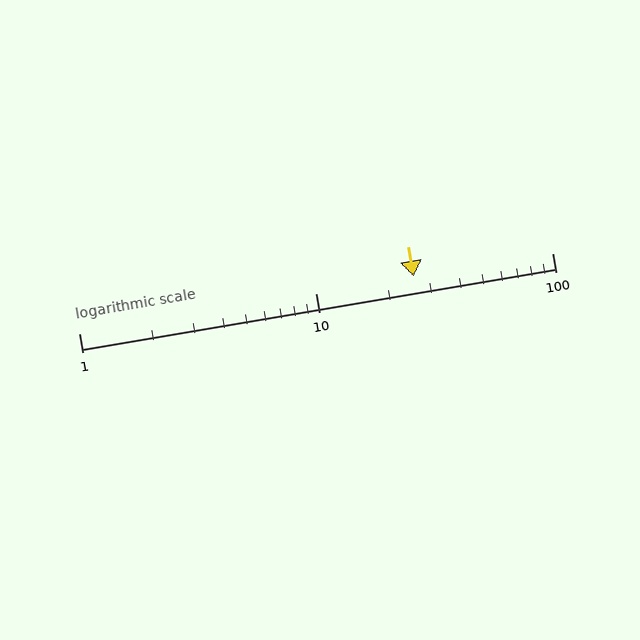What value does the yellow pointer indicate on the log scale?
The pointer indicates approximately 26.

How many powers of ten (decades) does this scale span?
The scale spans 2 decades, from 1 to 100.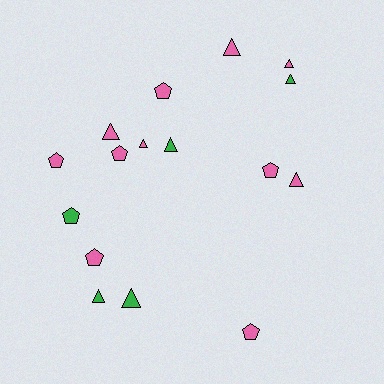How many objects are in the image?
There are 16 objects.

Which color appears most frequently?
Pink, with 11 objects.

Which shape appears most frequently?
Triangle, with 9 objects.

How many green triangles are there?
There are 4 green triangles.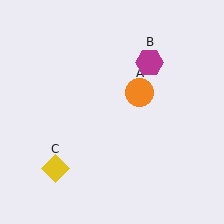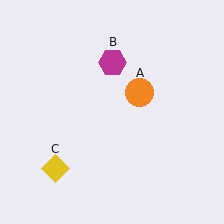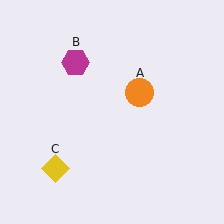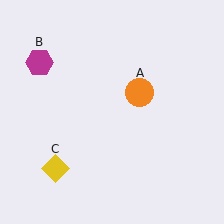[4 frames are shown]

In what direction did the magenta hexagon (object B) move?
The magenta hexagon (object B) moved left.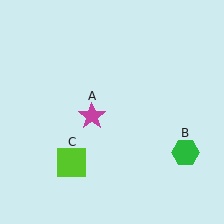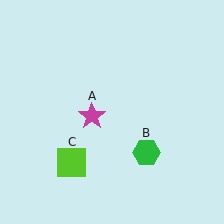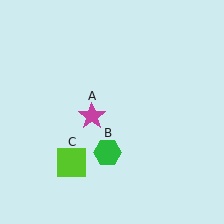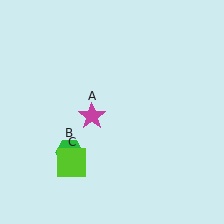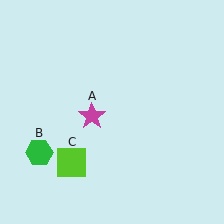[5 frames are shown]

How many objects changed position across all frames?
1 object changed position: green hexagon (object B).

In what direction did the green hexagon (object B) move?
The green hexagon (object B) moved left.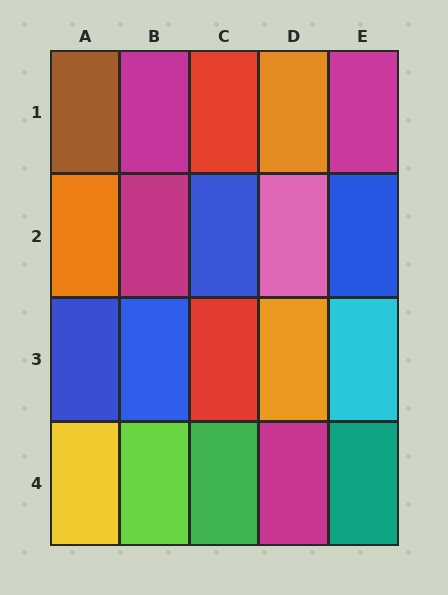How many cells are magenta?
4 cells are magenta.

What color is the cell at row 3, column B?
Blue.